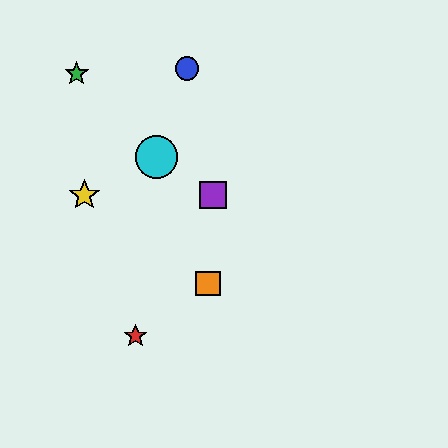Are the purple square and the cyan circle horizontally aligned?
No, the purple square is at y≈195 and the cyan circle is at y≈157.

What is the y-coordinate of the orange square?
The orange square is at y≈284.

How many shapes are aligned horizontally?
2 shapes (the yellow star, the purple square) are aligned horizontally.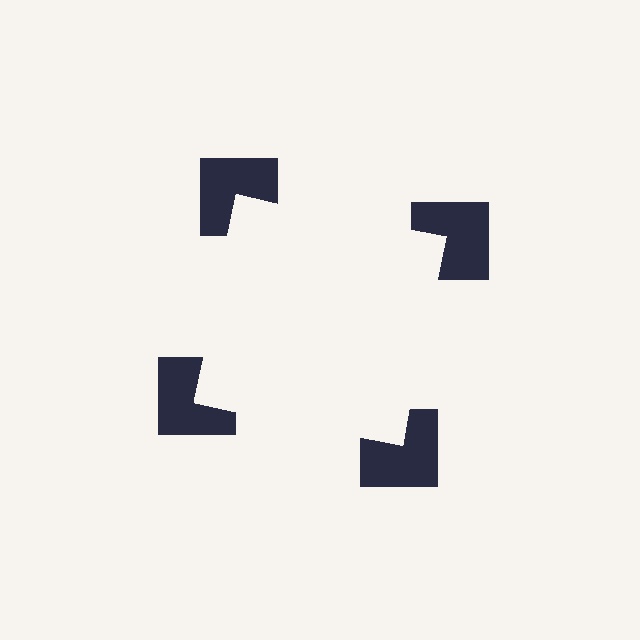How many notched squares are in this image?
There are 4 — one at each vertex of the illusory square.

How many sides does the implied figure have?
4 sides.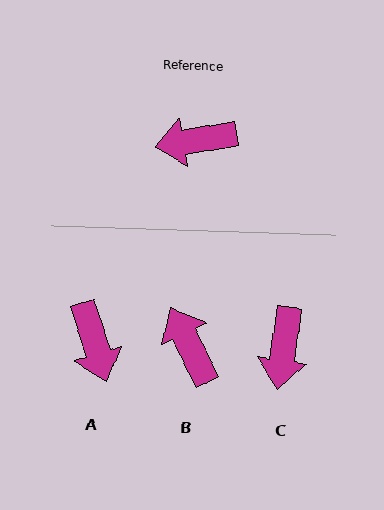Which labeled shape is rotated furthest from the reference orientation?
A, about 98 degrees away.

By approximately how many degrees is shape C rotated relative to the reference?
Approximately 73 degrees counter-clockwise.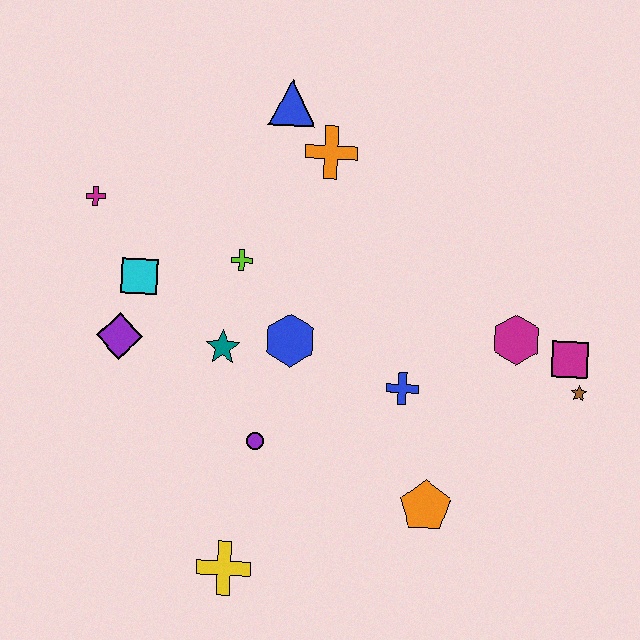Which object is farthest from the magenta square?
The magenta cross is farthest from the magenta square.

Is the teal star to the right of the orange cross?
No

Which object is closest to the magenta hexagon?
The magenta square is closest to the magenta hexagon.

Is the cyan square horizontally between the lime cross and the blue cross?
No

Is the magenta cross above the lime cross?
Yes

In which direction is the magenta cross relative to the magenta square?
The magenta cross is to the left of the magenta square.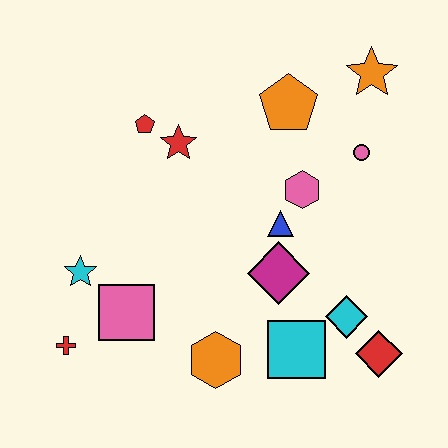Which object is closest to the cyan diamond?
The red diamond is closest to the cyan diamond.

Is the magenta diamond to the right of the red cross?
Yes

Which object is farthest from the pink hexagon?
The red cross is farthest from the pink hexagon.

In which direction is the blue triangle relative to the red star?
The blue triangle is to the right of the red star.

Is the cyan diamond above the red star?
No